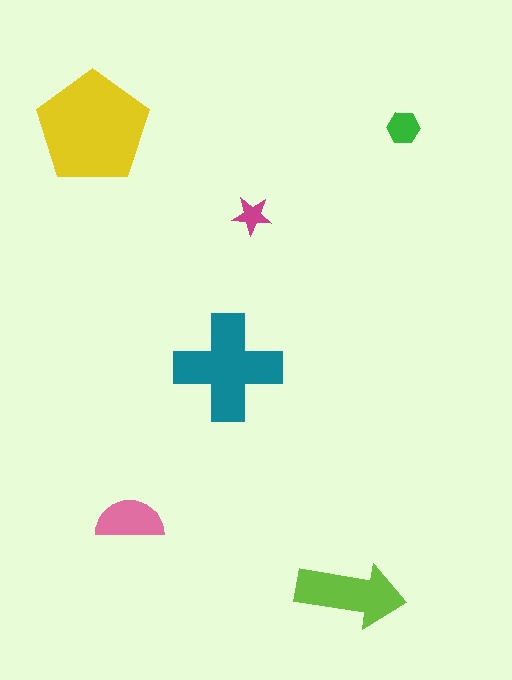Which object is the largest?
The yellow pentagon.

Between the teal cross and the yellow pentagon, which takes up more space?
The yellow pentagon.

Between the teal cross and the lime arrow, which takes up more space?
The teal cross.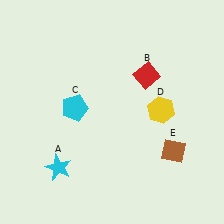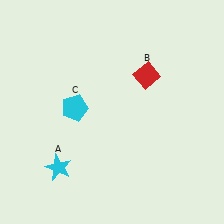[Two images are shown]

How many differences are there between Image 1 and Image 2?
There are 2 differences between the two images.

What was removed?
The yellow hexagon (D), the brown diamond (E) were removed in Image 2.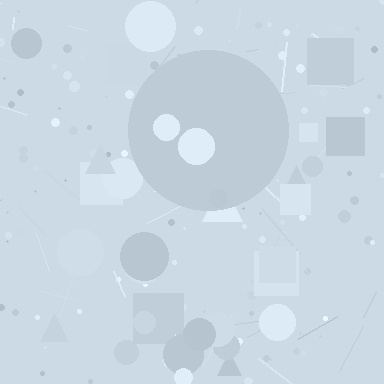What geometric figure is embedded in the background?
A circle is embedded in the background.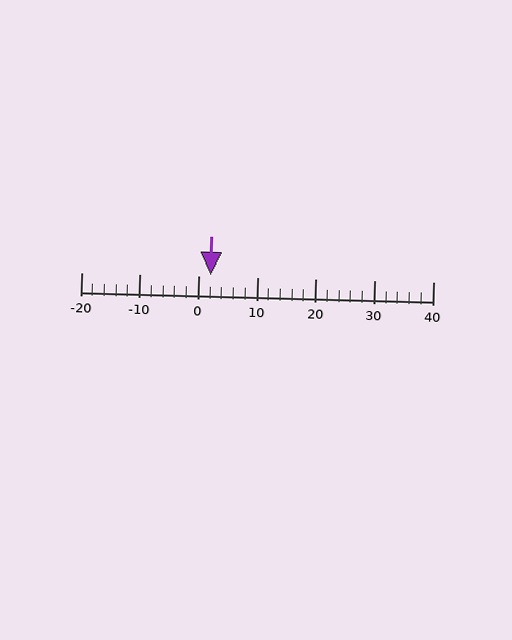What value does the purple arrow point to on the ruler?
The purple arrow points to approximately 2.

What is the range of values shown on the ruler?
The ruler shows values from -20 to 40.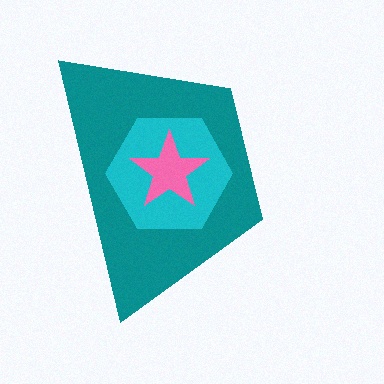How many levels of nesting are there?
3.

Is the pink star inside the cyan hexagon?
Yes.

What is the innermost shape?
The pink star.